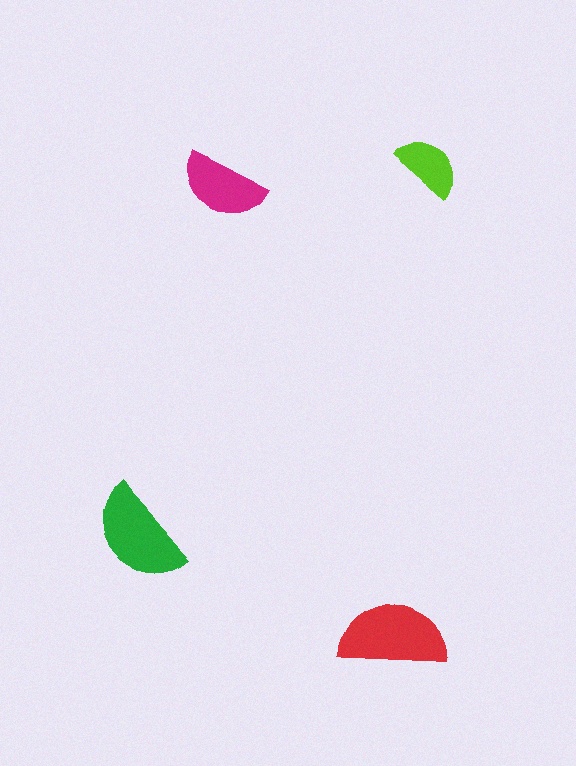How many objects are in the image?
There are 4 objects in the image.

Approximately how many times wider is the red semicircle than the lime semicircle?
About 1.5 times wider.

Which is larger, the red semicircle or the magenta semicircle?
The red one.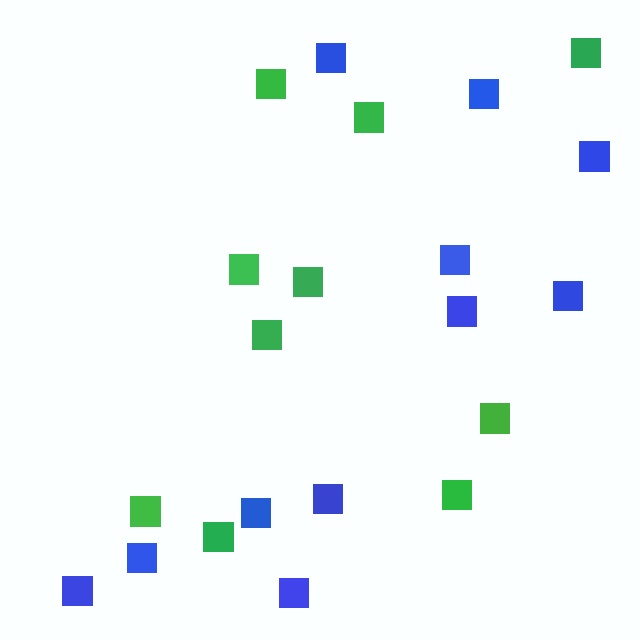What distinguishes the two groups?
There are 2 groups: one group of green squares (10) and one group of blue squares (11).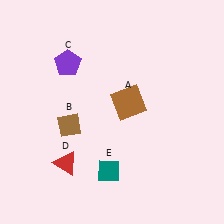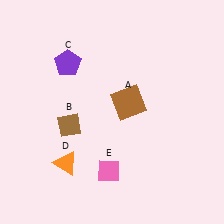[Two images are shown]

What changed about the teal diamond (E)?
In Image 1, E is teal. In Image 2, it changed to pink.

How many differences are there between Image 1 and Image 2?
There are 2 differences between the two images.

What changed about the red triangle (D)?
In Image 1, D is red. In Image 2, it changed to orange.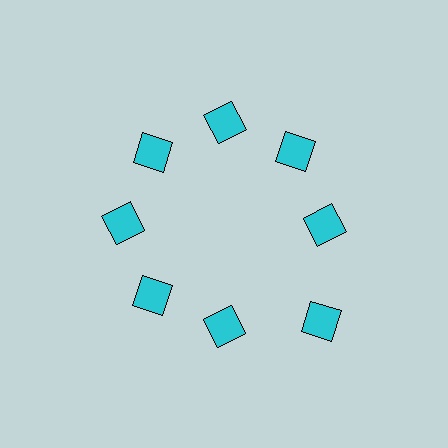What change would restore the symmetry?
The symmetry would be restored by moving it inward, back onto the ring so that all 8 squares sit at equal angles and equal distance from the center.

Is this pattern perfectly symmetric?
No. The 8 cyan squares are arranged in a ring, but one element near the 4 o'clock position is pushed outward from the center, breaking the 8-fold rotational symmetry.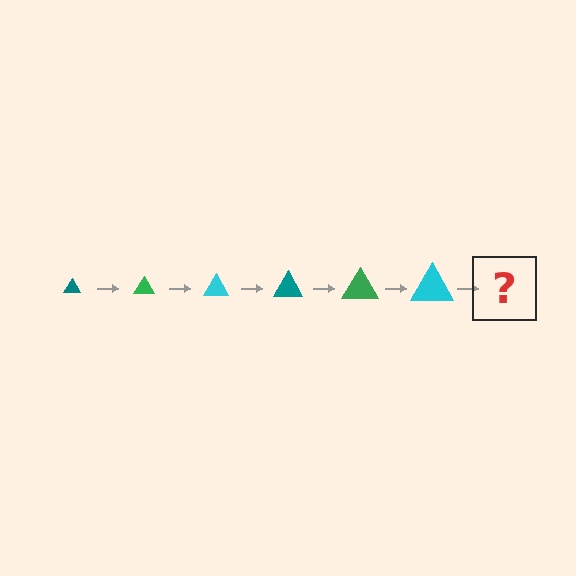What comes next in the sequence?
The next element should be a teal triangle, larger than the previous one.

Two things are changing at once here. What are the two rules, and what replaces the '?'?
The two rules are that the triangle grows larger each step and the color cycles through teal, green, and cyan. The '?' should be a teal triangle, larger than the previous one.